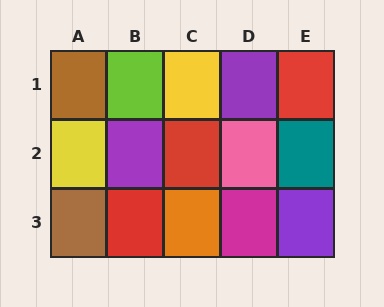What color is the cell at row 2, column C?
Red.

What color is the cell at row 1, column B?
Lime.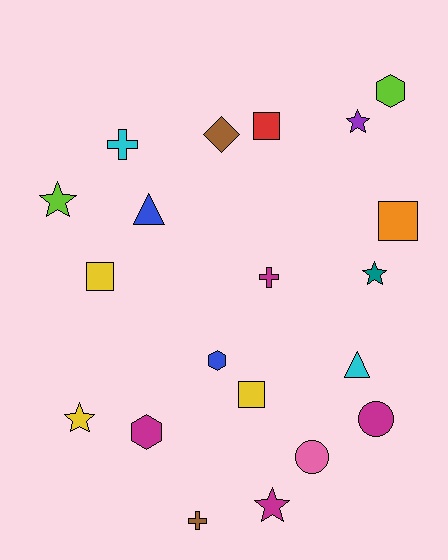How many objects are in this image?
There are 20 objects.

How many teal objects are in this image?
There is 1 teal object.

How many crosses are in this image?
There are 3 crosses.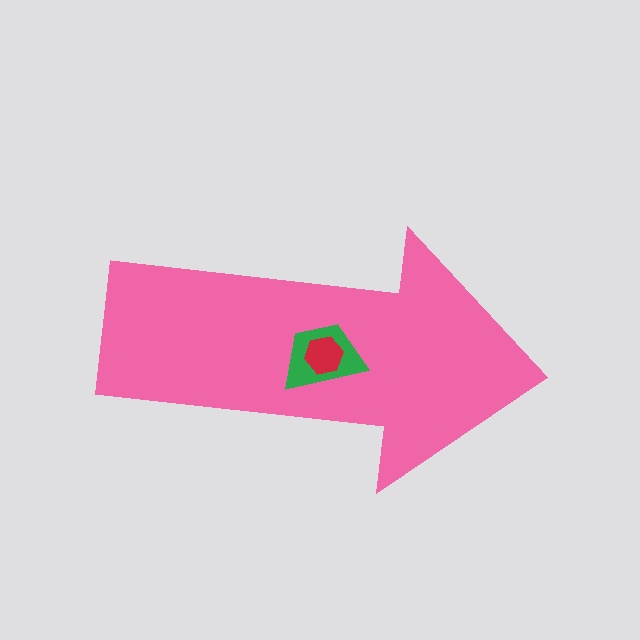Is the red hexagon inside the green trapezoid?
Yes.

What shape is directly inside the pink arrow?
The green trapezoid.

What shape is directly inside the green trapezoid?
The red hexagon.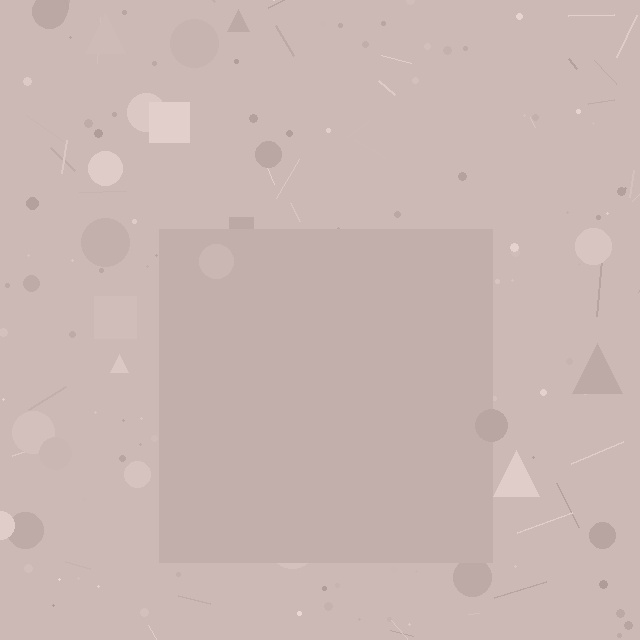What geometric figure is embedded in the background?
A square is embedded in the background.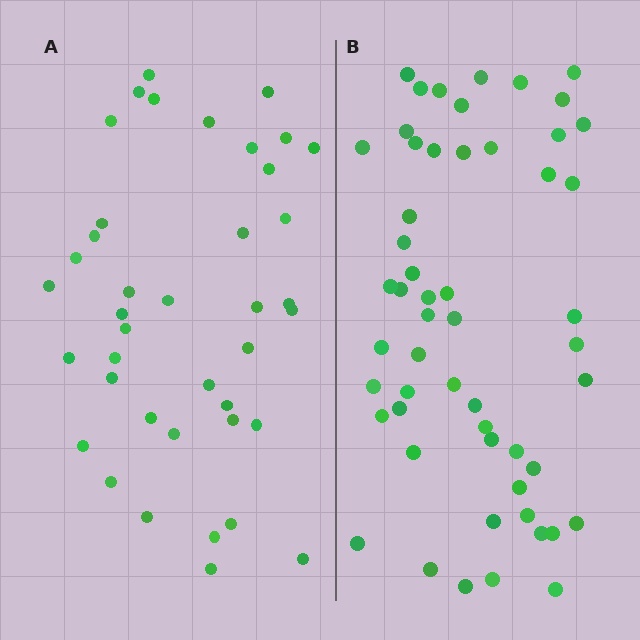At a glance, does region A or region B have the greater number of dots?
Region B (the right region) has more dots.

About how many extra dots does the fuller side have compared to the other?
Region B has approximately 15 more dots than region A.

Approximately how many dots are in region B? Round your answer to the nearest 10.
About 50 dots. (The exact count is 54, which rounds to 50.)